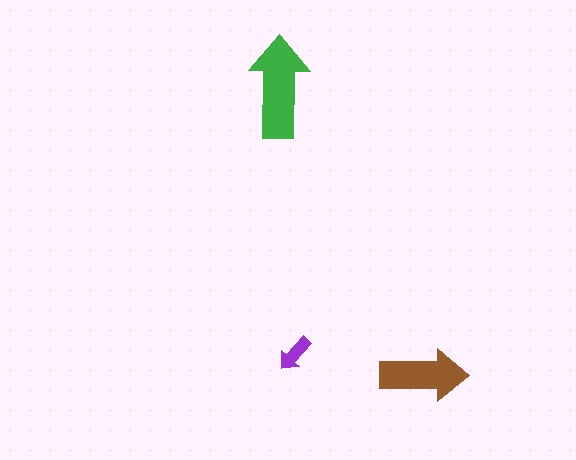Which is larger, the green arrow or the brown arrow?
The green one.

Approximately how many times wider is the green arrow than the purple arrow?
About 2.5 times wider.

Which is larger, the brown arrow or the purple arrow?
The brown one.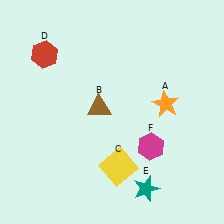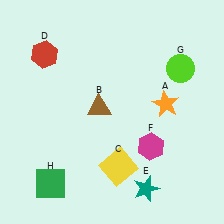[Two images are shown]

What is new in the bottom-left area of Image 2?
A green square (H) was added in the bottom-left area of Image 2.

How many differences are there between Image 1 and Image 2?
There are 2 differences between the two images.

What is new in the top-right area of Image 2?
A lime circle (G) was added in the top-right area of Image 2.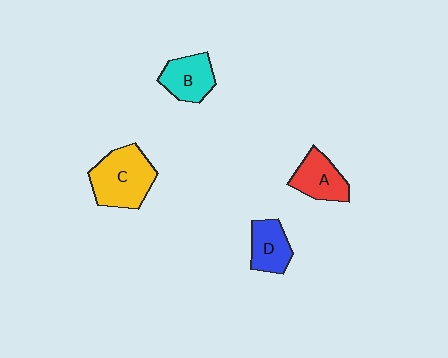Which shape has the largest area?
Shape C (yellow).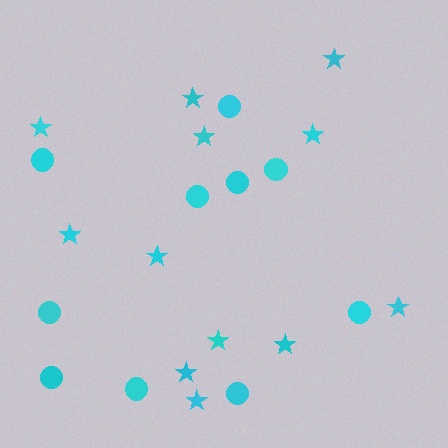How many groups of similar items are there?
There are 2 groups: one group of stars (12) and one group of circles (10).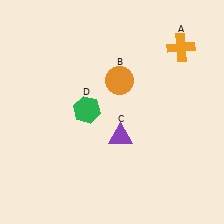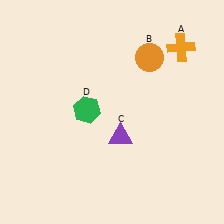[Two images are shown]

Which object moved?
The orange circle (B) moved right.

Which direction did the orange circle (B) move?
The orange circle (B) moved right.